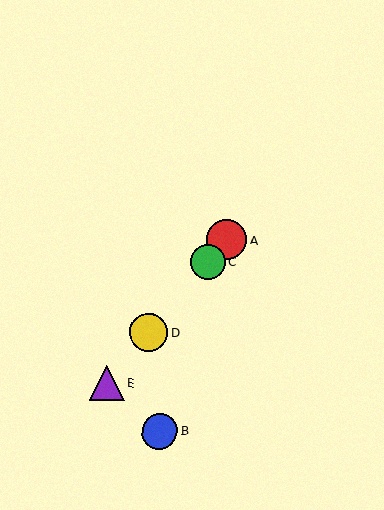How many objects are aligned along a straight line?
4 objects (A, C, D, E) are aligned along a straight line.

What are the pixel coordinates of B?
Object B is at (159, 431).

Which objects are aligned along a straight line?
Objects A, C, D, E are aligned along a straight line.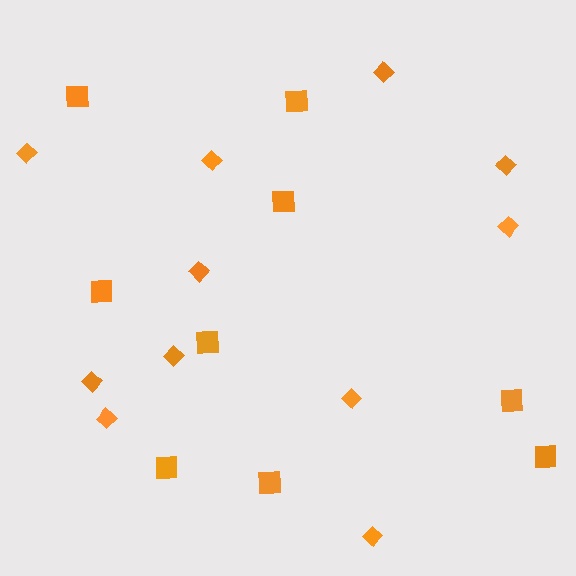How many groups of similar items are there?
There are 2 groups: one group of diamonds (11) and one group of squares (9).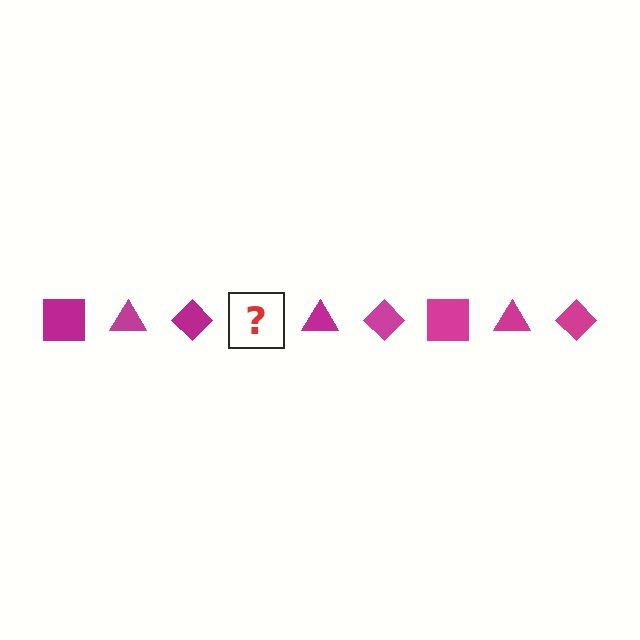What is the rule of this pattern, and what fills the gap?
The rule is that the pattern cycles through square, triangle, diamond shapes in magenta. The gap should be filled with a magenta square.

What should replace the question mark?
The question mark should be replaced with a magenta square.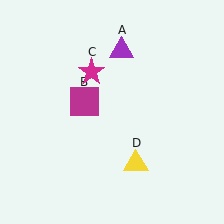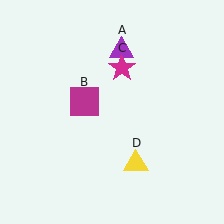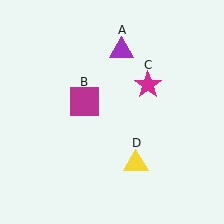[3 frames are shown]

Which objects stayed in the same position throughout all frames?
Purple triangle (object A) and magenta square (object B) and yellow triangle (object D) remained stationary.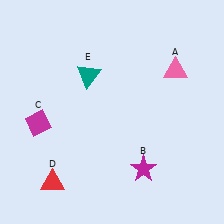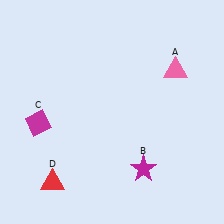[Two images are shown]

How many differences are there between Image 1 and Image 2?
There is 1 difference between the two images.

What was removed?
The teal triangle (E) was removed in Image 2.